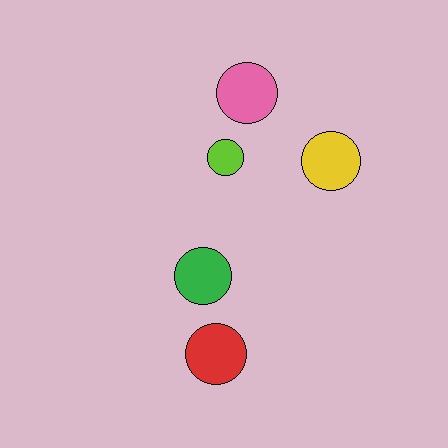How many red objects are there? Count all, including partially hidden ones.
There is 1 red object.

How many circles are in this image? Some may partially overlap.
There are 5 circles.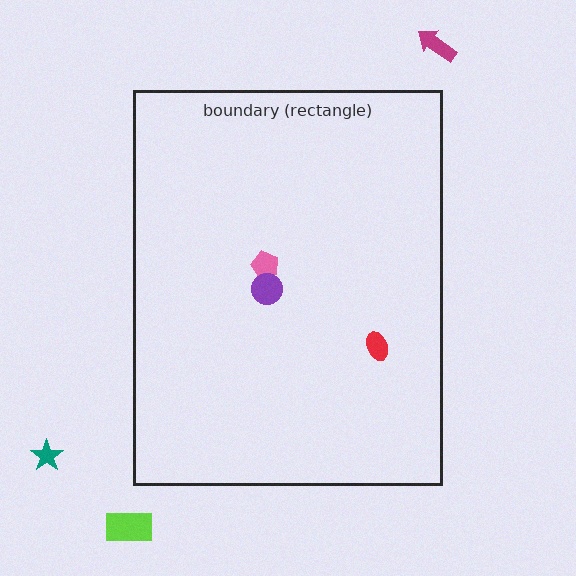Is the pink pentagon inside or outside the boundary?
Inside.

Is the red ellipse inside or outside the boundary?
Inside.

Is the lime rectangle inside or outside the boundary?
Outside.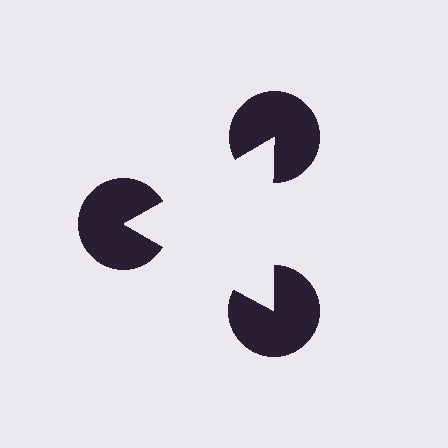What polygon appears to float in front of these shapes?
An illusory triangle — its edges are inferred from the aligned wedge cuts in the pac-man discs, not physically drawn.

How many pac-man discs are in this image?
There are 3 — one at each vertex of the illusory triangle.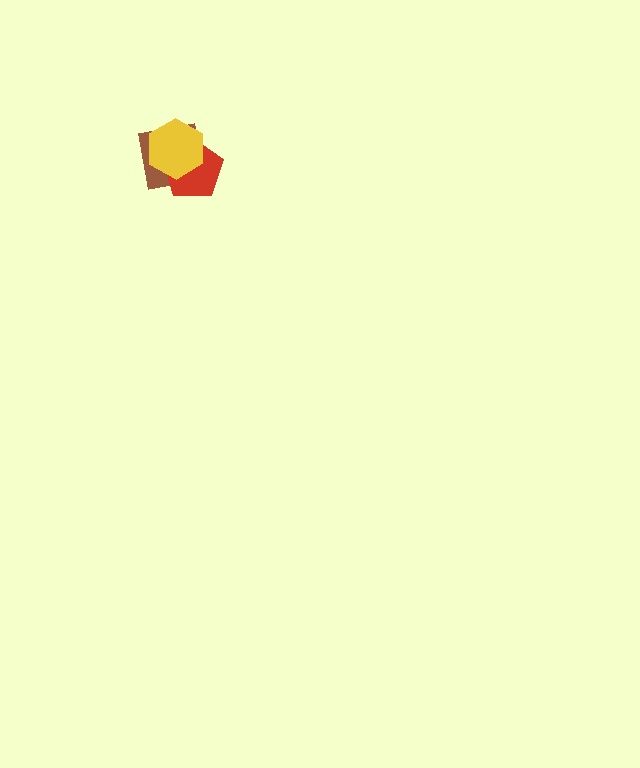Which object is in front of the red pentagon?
The yellow hexagon is in front of the red pentagon.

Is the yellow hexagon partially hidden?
No, no other shape covers it.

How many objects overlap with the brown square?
2 objects overlap with the brown square.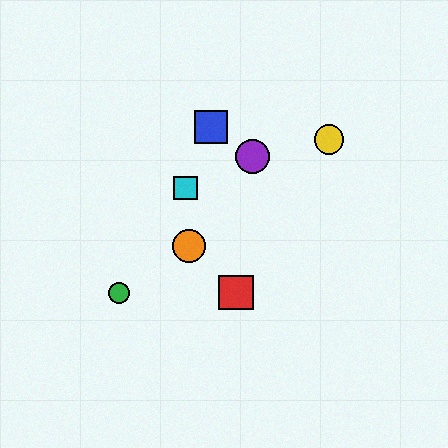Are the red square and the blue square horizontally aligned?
No, the red square is at y≈293 and the blue square is at y≈127.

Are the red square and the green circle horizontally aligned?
Yes, both are at y≈293.